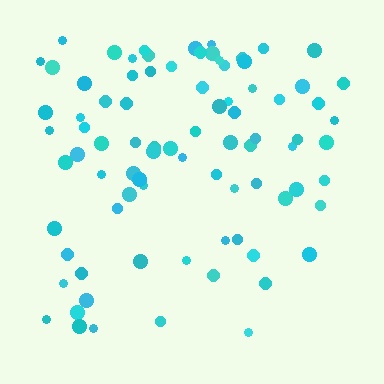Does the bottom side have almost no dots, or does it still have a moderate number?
Still a moderate number, just noticeably fewer than the top.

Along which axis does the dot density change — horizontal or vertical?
Vertical.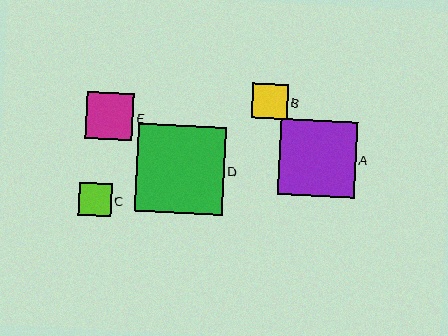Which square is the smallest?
Square C is the smallest with a size of approximately 33 pixels.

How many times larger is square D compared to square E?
Square D is approximately 1.9 times the size of square E.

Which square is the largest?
Square D is the largest with a size of approximately 88 pixels.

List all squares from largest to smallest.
From largest to smallest: D, A, E, B, C.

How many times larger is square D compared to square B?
Square D is approximately 2.5 times the size of square B.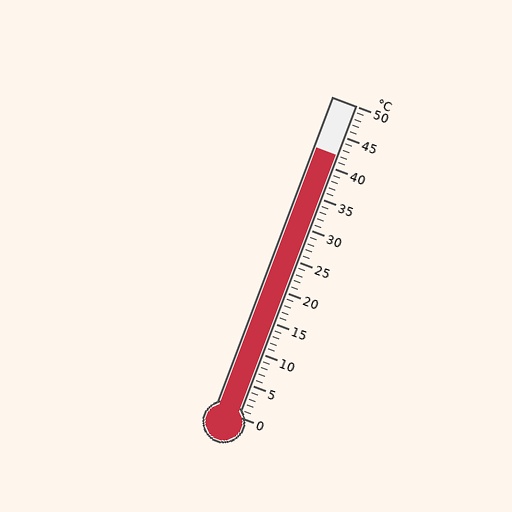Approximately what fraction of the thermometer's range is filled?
The thermometer is filled to approximately 85% of its range.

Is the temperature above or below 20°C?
The temperature is above 20°C.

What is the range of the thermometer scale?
The thermometer scale ranges from 0°C to 50°C.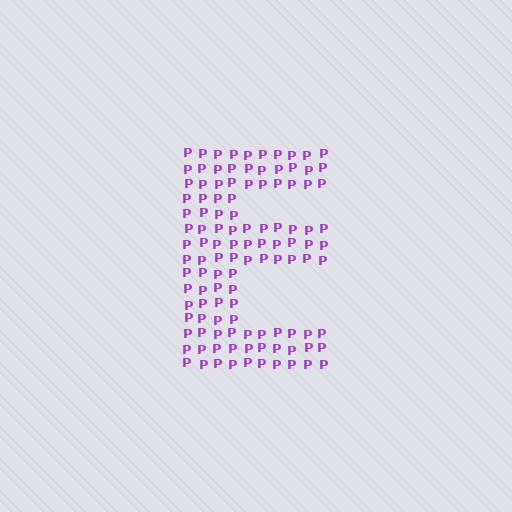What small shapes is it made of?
It is made of small letter P's.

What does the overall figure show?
The overall figure shows the letter E.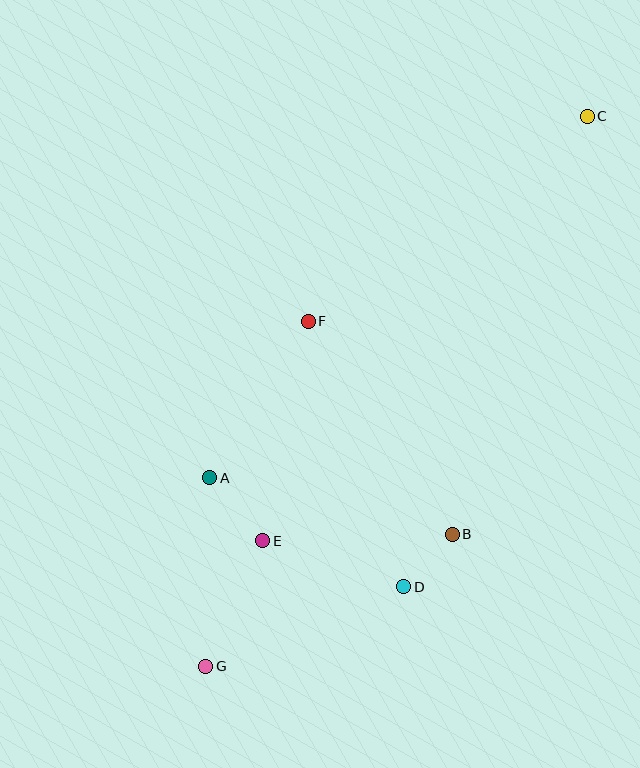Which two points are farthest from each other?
Points C and G are farthest from each other.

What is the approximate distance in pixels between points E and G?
The distance between E and G is approximately 138 pixels.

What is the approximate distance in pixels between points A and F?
The distance between A and F is approximately 185 pixels.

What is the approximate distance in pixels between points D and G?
The distance between D and G is approximately 213 pixels.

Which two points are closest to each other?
Points B and D are closest to each other.